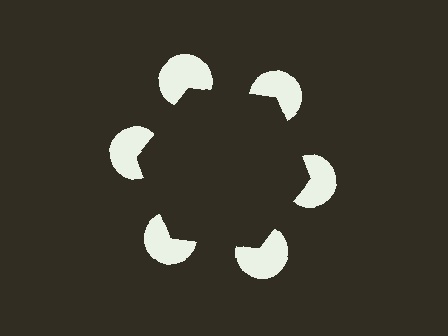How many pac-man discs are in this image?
There are 6 — one at each vertex of the illusory hexagon.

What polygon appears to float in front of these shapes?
An illusory hexagon — its edges are inferred from the aligned wedge cuts in the pac-man discs, not physically drawn.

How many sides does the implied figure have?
6 sides.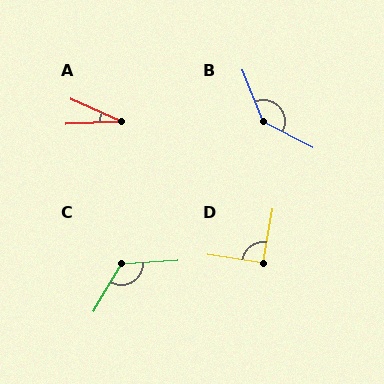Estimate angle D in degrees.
Approximately 91 degrees.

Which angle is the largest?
B, at approximately 140 degrees.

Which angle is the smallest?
A, at approximately 27 degrees.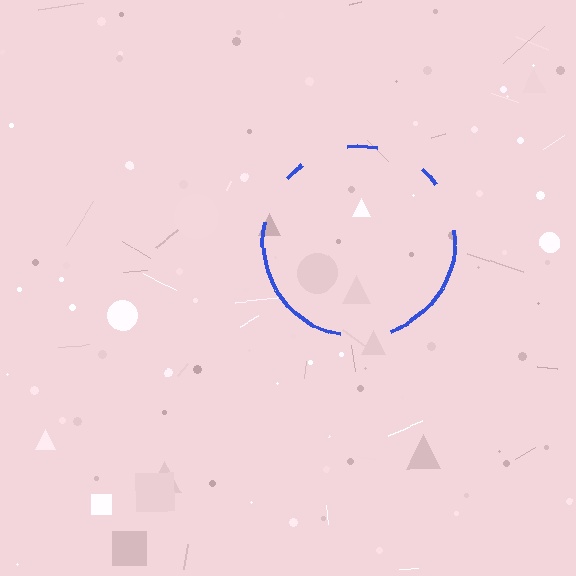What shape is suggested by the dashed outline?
The dashed outline suggests a circle.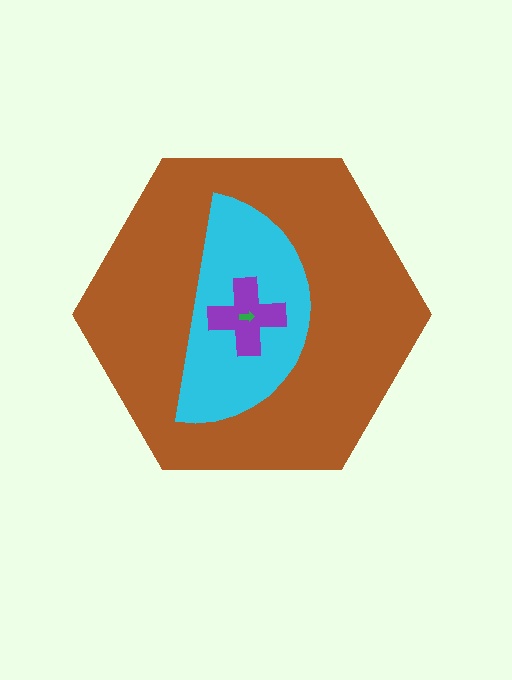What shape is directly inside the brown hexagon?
The cyan semicircle.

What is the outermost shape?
The brown hexagon.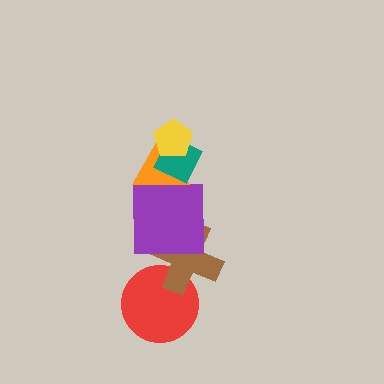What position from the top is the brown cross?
The brown cross is 5th from the top.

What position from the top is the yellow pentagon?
The yellow pentagon is 1st from the top.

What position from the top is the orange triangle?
The orange triangle is 3rd from the top.